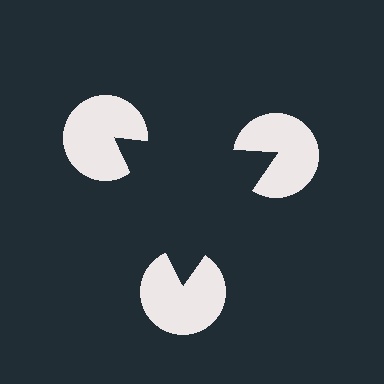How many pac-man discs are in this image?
There are 3 — one at each vertex of the illusory triangle.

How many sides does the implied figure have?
3 sides.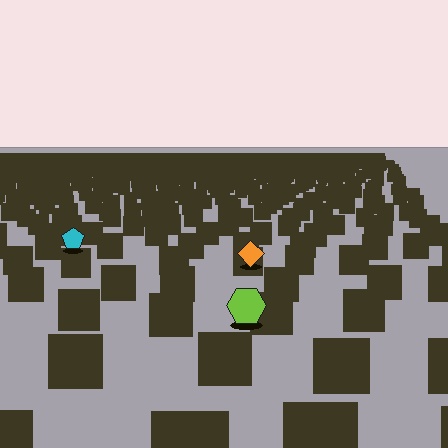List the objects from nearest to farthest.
From nearest to farthest: the lime hexagon, the orange diamond, the cyan pentagon.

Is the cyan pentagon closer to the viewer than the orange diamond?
No. The orange diamond is closer — you can tell from the texture gradient: the ground texture is coarser near it.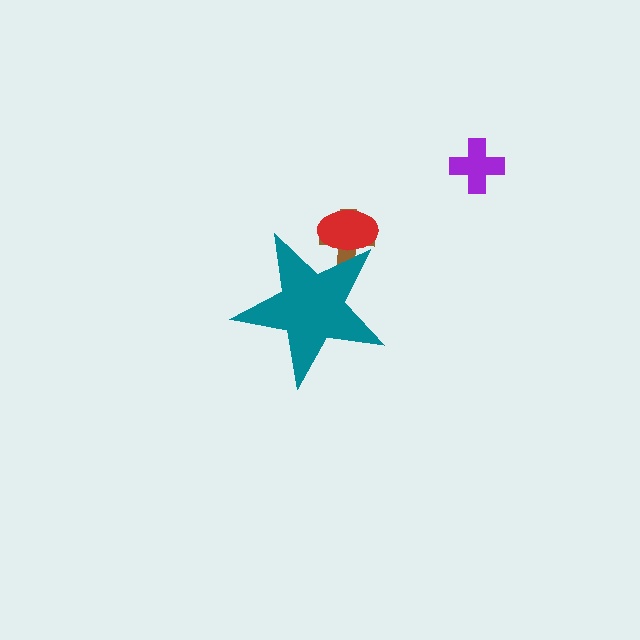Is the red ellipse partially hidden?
Yes, the red ellipse is partially hidden behind the teal star.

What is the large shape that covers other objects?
A teal star.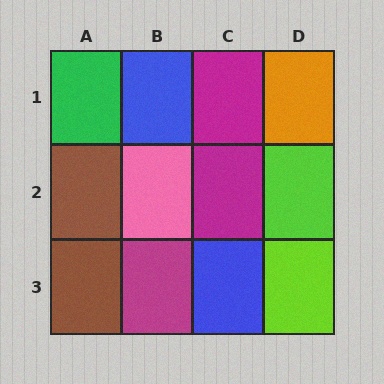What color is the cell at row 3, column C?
Blue.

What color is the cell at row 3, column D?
Lime.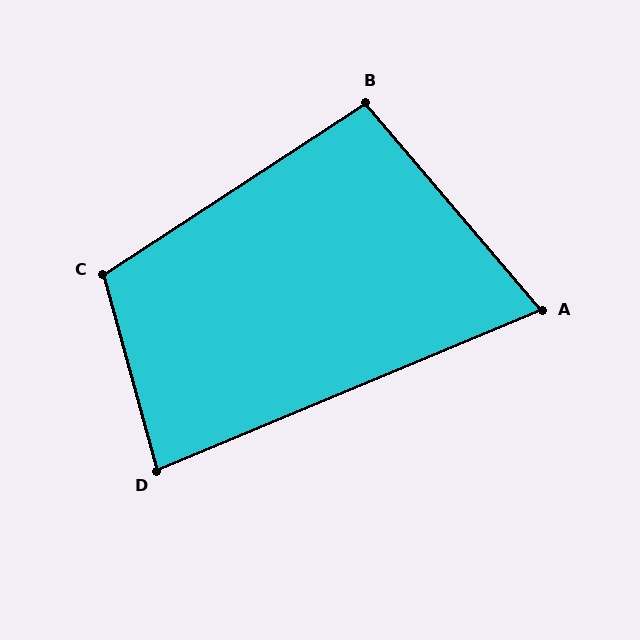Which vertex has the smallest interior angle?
A, at approximately 72 degrees.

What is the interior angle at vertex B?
Approximately 97 degrees (obtuse).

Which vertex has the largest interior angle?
C, at approximately 108 degrees.